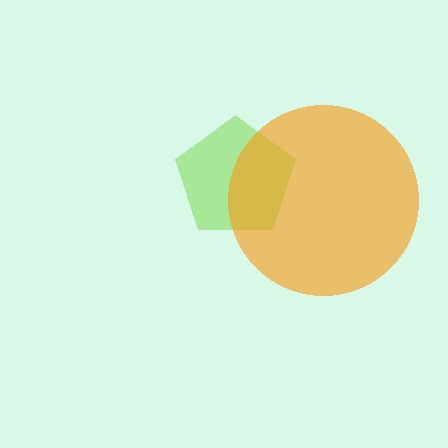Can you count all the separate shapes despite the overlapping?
Yes, there are 2 separate shapes.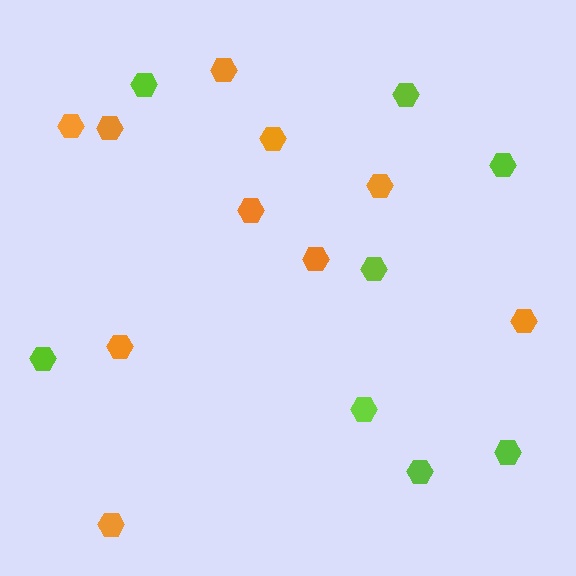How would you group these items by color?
There are 2 groups: one group of lime hexagons (8) and one group of orange hexagons (10).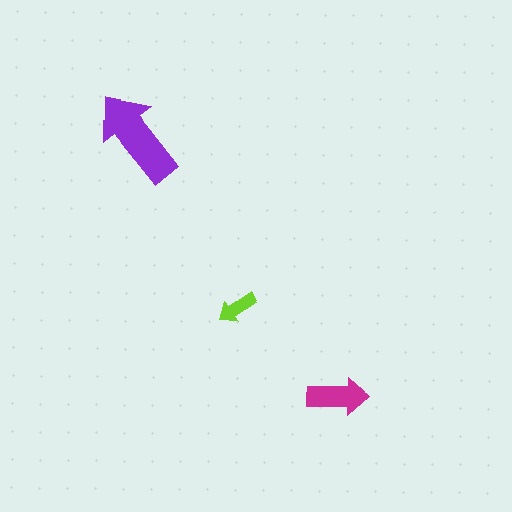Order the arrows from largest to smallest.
the purple one, the magenta one, the lime one.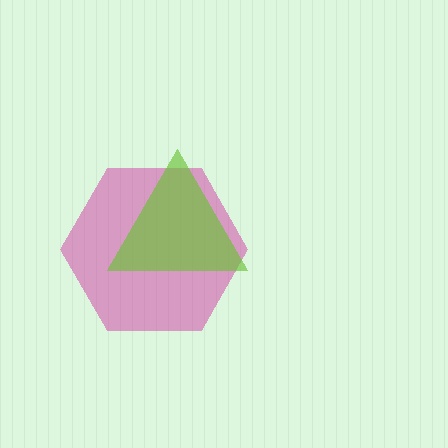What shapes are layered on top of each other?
The layered shapes are: a magenta hexagon, a lime triangle.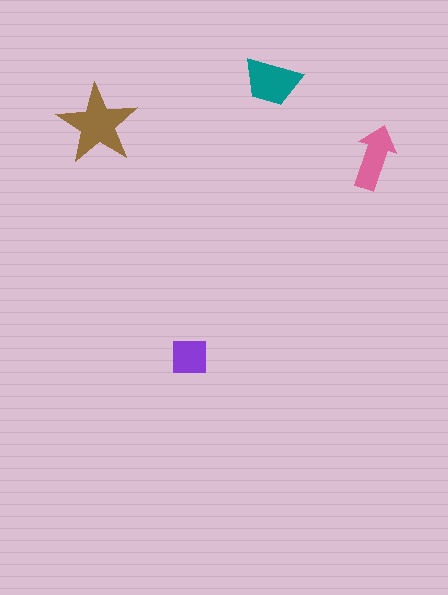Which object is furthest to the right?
The pink arrow is rightmost.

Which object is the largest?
The brown star.